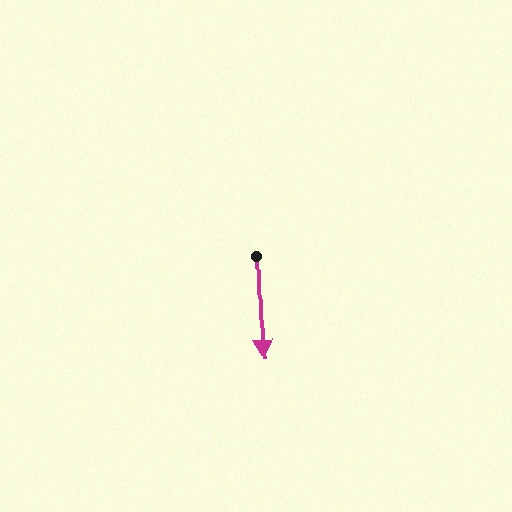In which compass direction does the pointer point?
South.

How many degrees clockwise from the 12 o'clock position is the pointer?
Approximately 178 degrees.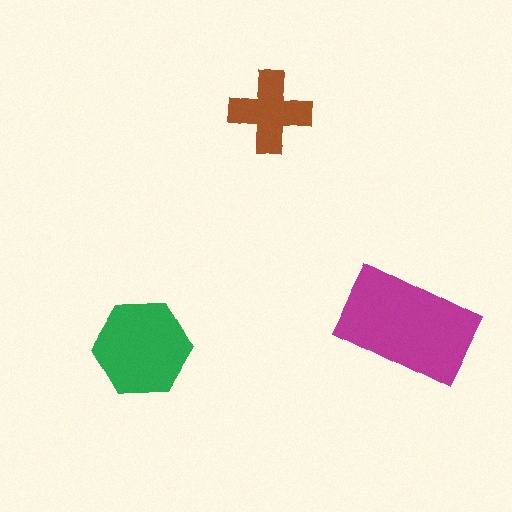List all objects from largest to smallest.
The magenta rectangle, the green hexagon, the brown cross.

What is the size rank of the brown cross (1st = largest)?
3rd.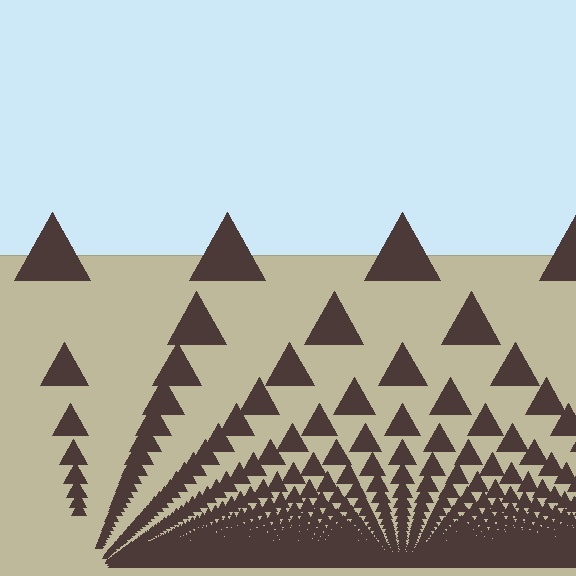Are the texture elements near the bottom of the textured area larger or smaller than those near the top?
Smaller. The gradient is inverted — elements near the bottom are smaller and denser.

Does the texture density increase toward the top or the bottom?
Density increases toward the bottom.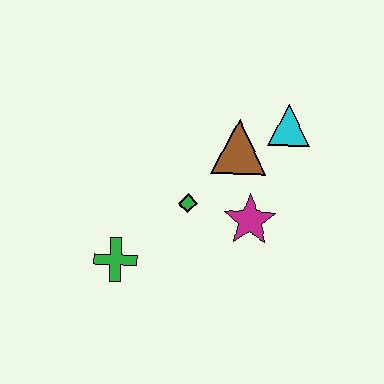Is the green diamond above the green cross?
Yes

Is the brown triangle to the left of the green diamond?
No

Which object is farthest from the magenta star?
The green cross is farthest from the magenta star.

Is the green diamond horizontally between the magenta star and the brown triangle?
No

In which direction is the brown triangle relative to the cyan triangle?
The brown triangle is to the left of the cyan triangle.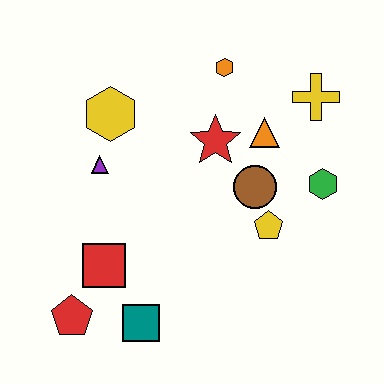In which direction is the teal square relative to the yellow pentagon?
The teal square is to the left of the yellow pentagon.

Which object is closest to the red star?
The orange triangle is closest to the red star.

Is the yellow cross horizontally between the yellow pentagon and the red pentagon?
No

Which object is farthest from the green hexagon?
The red pentagon is farthest from the green hexagon.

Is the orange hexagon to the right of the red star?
Yes